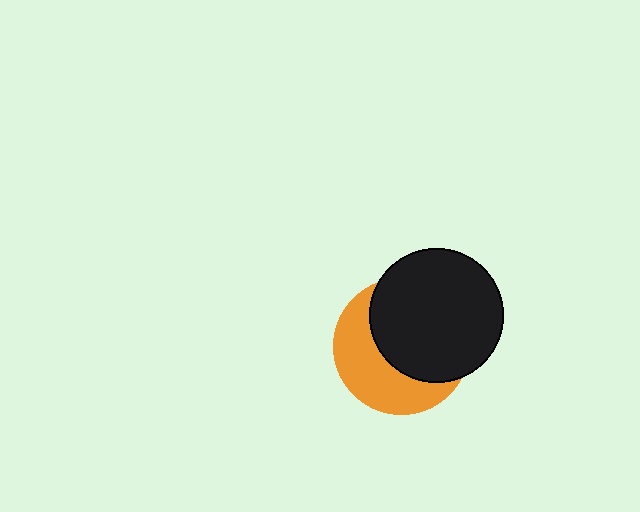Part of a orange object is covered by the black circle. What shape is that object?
It is a circle.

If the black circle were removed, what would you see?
You would see the complete orange circle.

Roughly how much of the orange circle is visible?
A small part of it is visible (roughly 44%).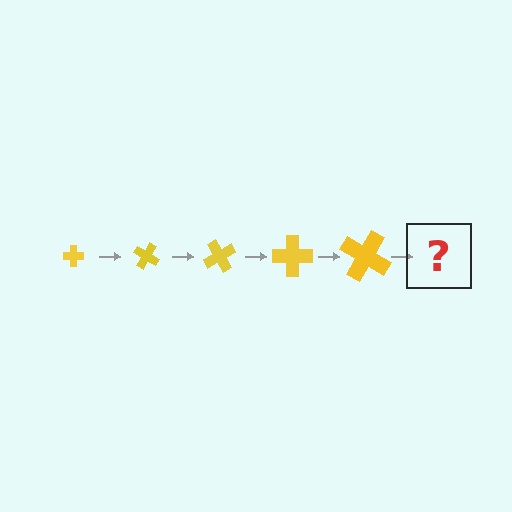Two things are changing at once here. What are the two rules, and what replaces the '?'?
The two rules are that the cross grows larger each step and it rotates 30 degrees each step. The '?' should be a cross, larger than the previous one and rotated 150 degrees from the start.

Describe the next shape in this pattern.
It should be a cross, larger than the previous one and rotated 150 degrees from the start.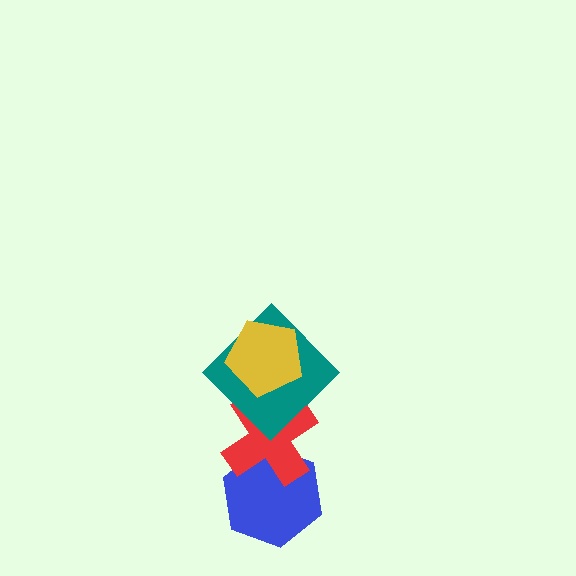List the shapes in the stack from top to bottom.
From top to bottom: the yellow pentagon, the teal diamond, the red cross, the blue hexagon.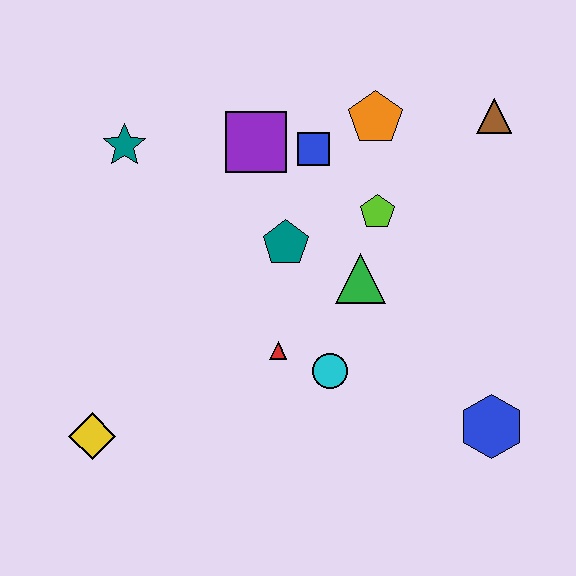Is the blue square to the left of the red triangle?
No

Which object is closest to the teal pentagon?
The green triangle is closest to the teal pentagon.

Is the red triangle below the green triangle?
Yes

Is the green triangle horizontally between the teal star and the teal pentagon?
No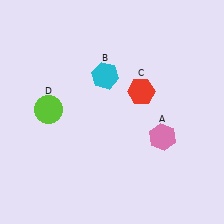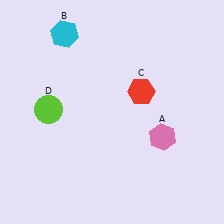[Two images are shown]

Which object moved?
The cyan hexagon (B) moved up.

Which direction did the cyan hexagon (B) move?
The cyan hexagon (B) moved up.